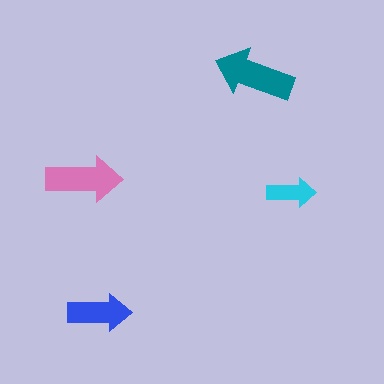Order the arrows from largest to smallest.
the teal one, the pink one, the blue one, the cyan one.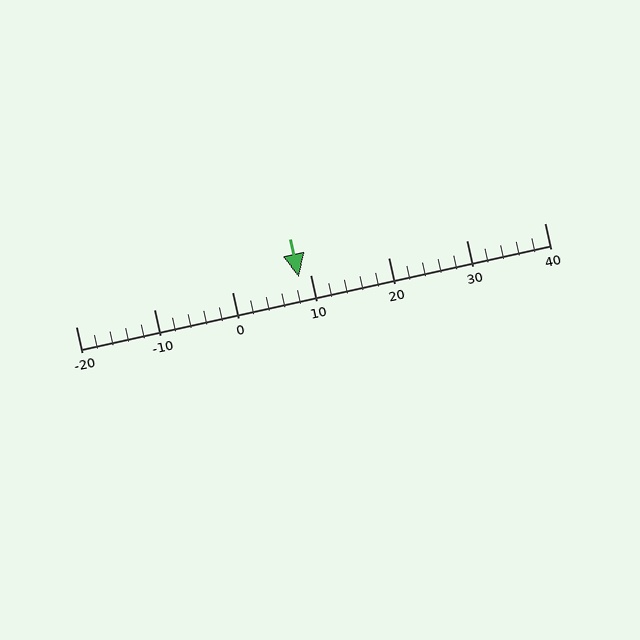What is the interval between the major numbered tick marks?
The major tick marks are spaced 10 units apart.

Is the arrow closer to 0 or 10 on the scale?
The arrow is closer to 10.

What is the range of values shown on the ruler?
The ruler shows values from -20 to 40.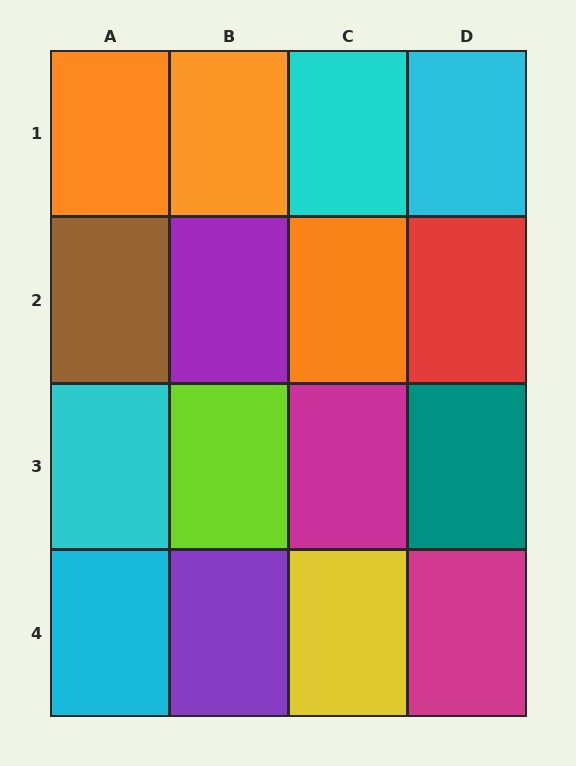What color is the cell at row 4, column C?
Yellow.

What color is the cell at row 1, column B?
Orange.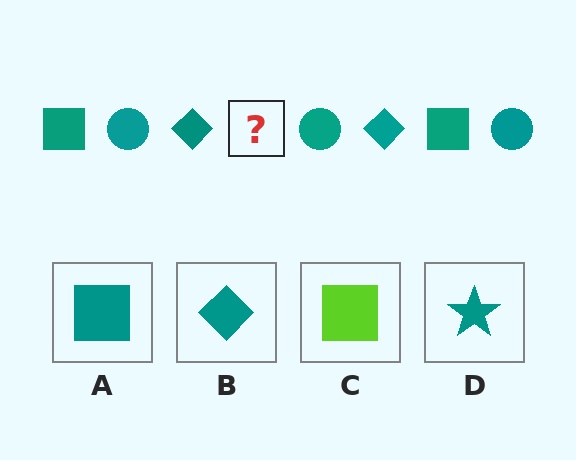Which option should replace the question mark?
Option A.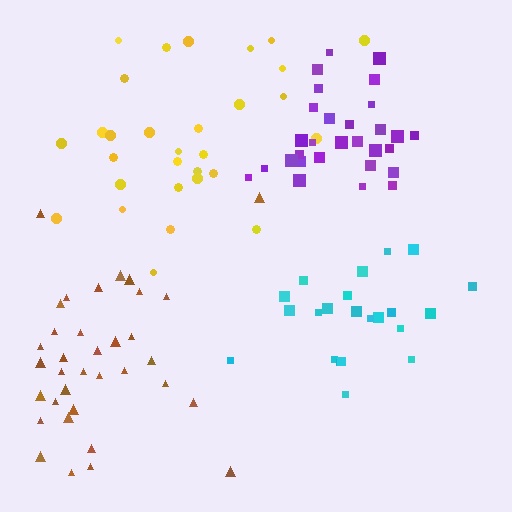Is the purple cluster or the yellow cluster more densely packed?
Purple.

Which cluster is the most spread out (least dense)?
Yellow.